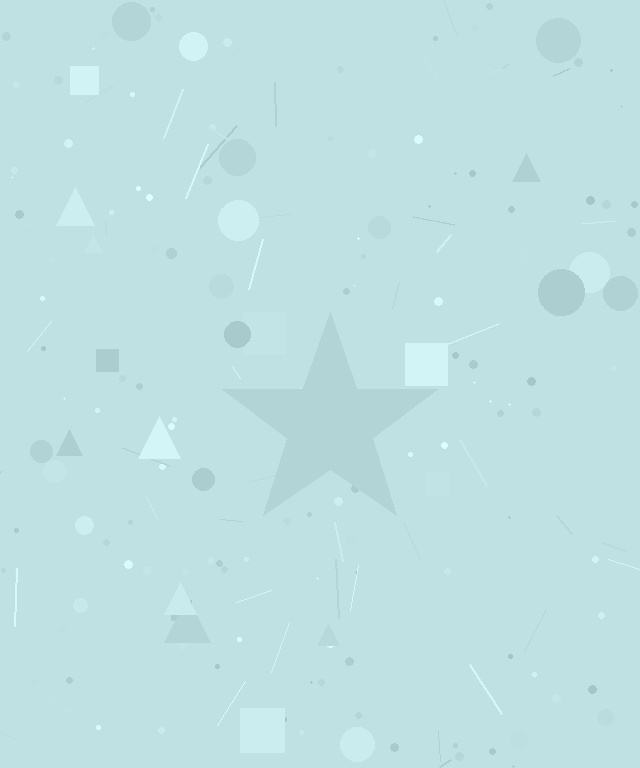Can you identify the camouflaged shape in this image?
The camouflaged shape is a star.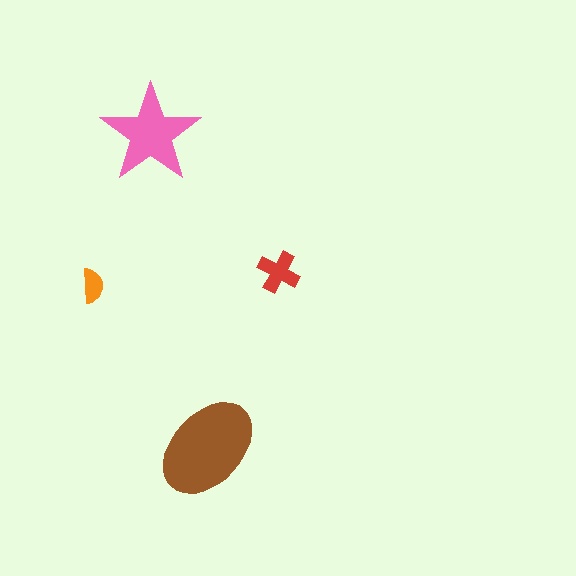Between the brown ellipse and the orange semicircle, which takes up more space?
The brown ellipse.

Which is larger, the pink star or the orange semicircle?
The pink star.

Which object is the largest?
The brown ellipse.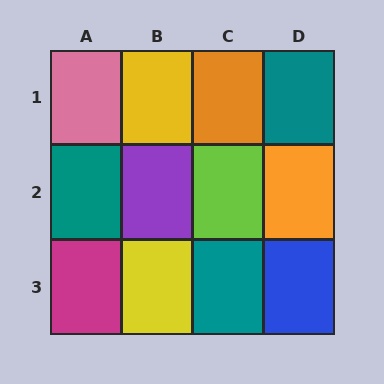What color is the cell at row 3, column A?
Magenta.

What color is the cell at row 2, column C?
Lime.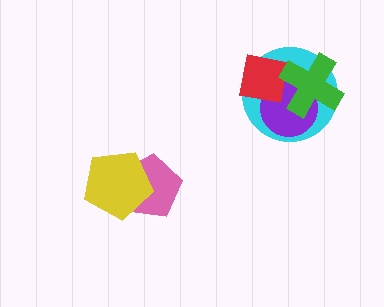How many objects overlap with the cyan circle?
3 objects overlap with the cyan circle.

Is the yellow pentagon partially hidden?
No, no other shape covers it.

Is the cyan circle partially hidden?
Yes, it is partially covered by another shape.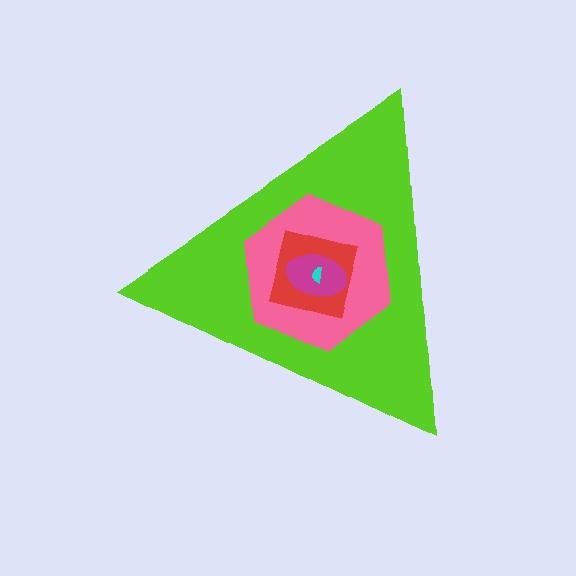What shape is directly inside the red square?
The magenta ellipse.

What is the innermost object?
The cyan semicircle.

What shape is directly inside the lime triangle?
The pink hexagon.